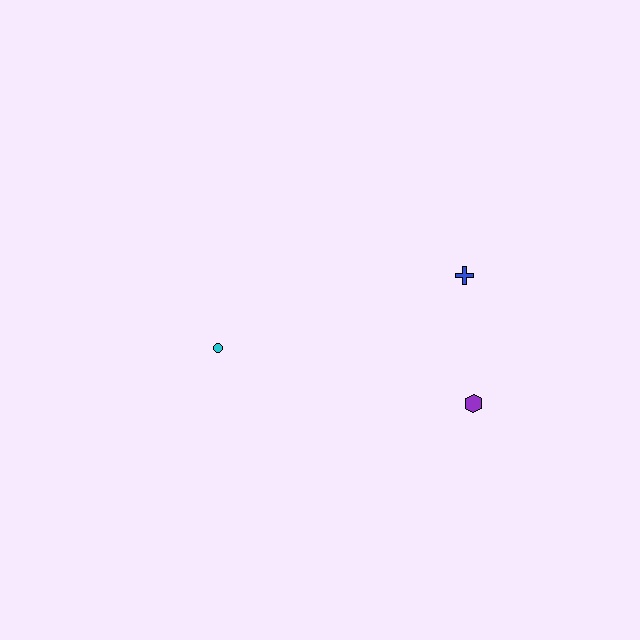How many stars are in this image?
There are no stars.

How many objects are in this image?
There are 3 objects.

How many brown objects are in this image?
There are no brown objects.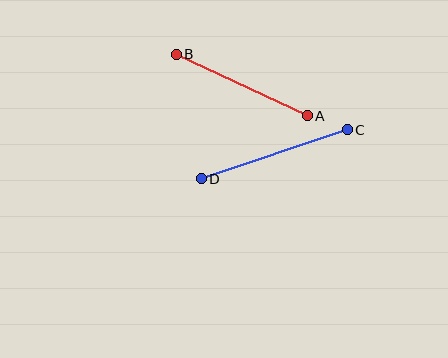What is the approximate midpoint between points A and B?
The midpoint is at approximately (242, 85) pixels.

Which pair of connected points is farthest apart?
Points C and D are farthest apart.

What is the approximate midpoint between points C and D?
The midpoint is at approximately (274, 154) pixels.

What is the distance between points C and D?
The distance is approximately 154 pixels.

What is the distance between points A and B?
The distance is approximately 145 pixels.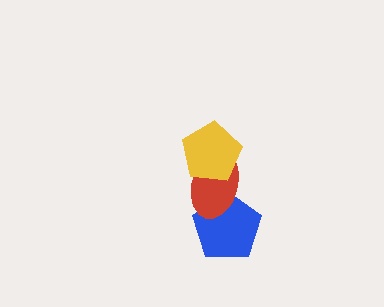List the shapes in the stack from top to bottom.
From top to bottom: the yellow pentagon, the red ellipse, the blue pentagon.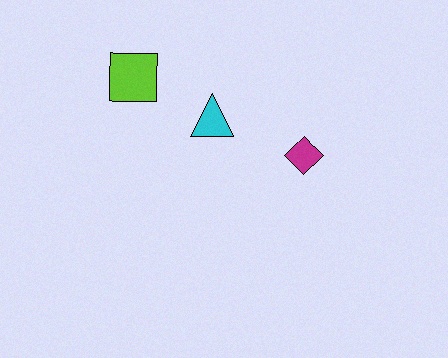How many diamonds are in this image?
There is 1 diamond.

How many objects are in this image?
There are 3 objects.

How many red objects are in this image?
There are no red objects.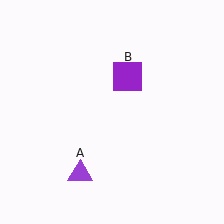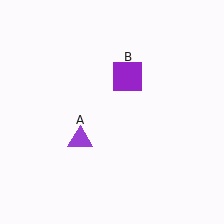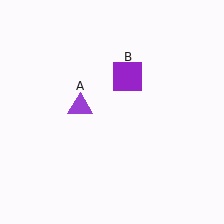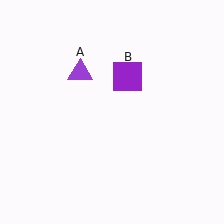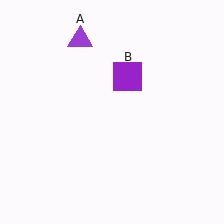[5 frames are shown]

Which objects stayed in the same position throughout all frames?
Purple square (object B) remained stationary.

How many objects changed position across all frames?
1 object changed position: purple triangle (object A).